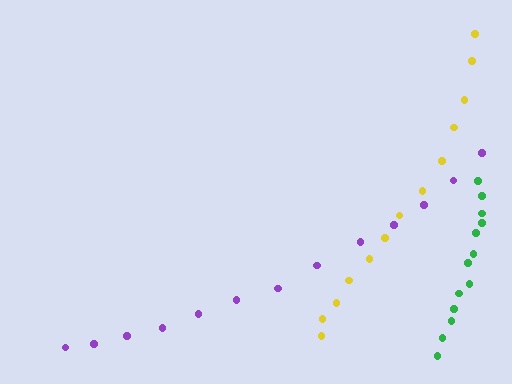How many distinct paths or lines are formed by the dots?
There are 3 distinct paths.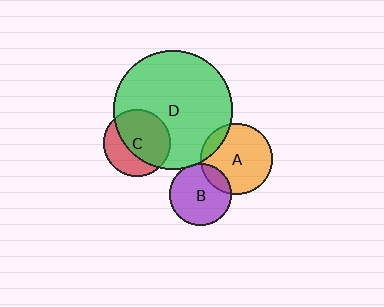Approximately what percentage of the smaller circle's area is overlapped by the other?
Approximately 15%.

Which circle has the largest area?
Circle D (green).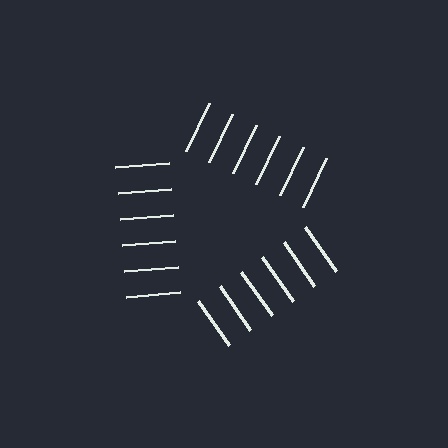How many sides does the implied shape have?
3 sides — the line-ends trace a triangle.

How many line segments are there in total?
18 — 6 along each of the 3 edges.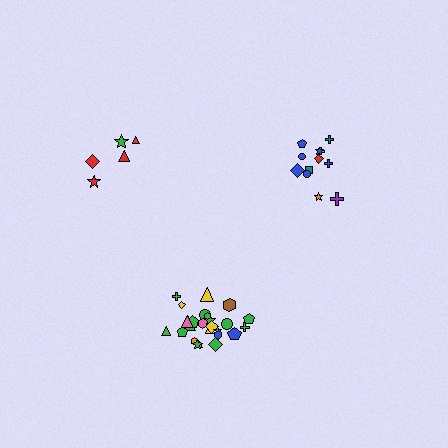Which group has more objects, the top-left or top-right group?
The top-right group.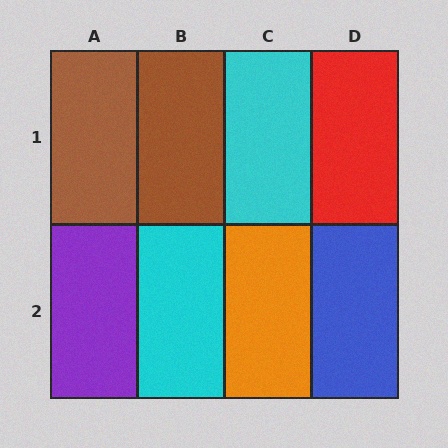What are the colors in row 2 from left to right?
Purple, cyan, orange, blue.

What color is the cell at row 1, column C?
Cyan.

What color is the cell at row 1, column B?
Brown.